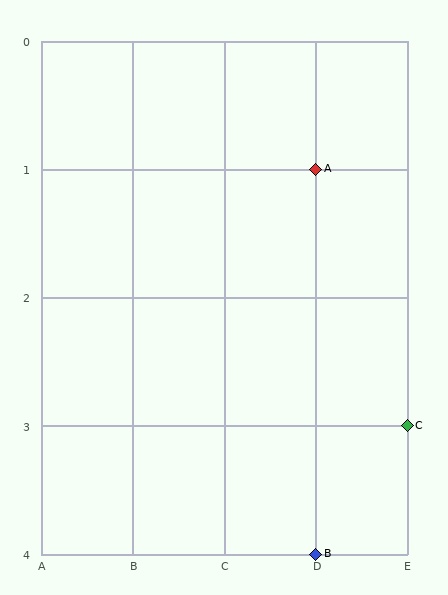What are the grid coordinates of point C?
Point C is at grid coordinates (E, 3).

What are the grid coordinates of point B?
Point B is at grid coordinates (D, 4).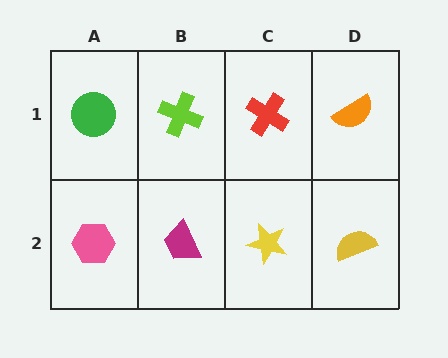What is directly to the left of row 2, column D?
A yellow star.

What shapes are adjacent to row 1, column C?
A yellow star (row 2, column C), a lime cross (row 1, column B), an orange semicircle (row 1, column D).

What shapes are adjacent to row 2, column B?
A lime cross (row 1, column B), a pink hexagon (row 2, column A), a yellow star (row 2, column C).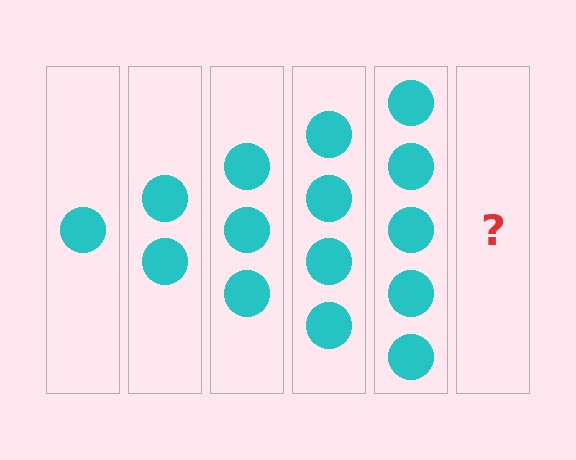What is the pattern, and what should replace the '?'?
The pattern is that each step adds one more circle. The '?' should be 6 circles.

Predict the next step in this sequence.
The next step is 6 circles.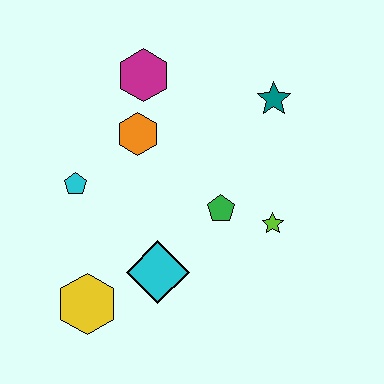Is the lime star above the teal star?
No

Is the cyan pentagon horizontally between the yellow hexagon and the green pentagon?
No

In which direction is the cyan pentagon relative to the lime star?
The cyan pentagon is to the left of the lime star.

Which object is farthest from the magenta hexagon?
The yellow hexagon is farthest from the magenta hexagon.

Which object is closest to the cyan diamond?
The yellow hexagon is closest to the cyan diamond.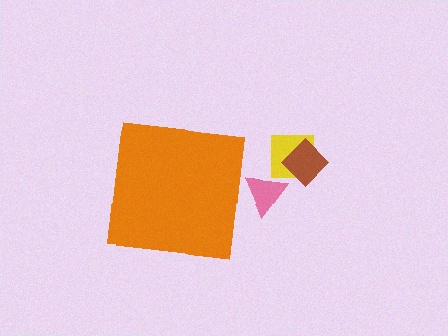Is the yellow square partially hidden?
No, the yellow square is fully visible.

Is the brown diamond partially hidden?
No, the brown diamond is fully visible.